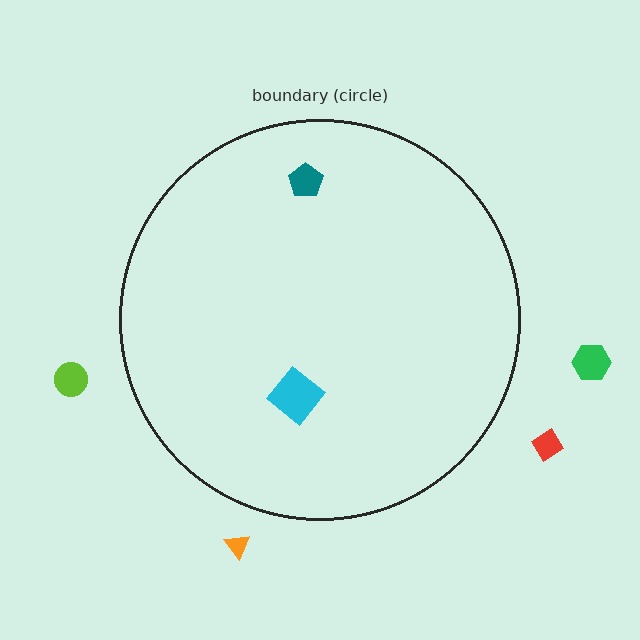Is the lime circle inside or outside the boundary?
Outside.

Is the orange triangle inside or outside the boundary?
Outside.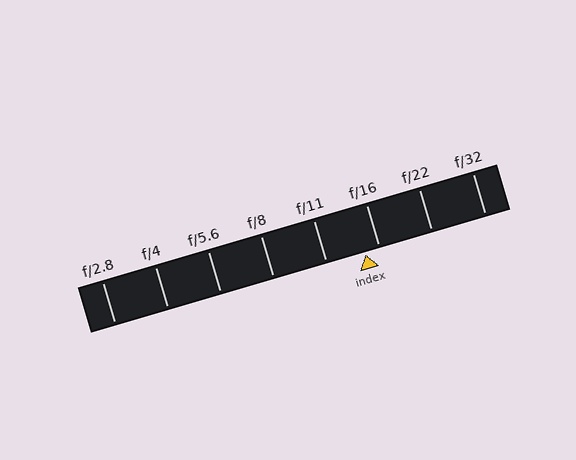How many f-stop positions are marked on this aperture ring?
There are 8 f-stop positions marked.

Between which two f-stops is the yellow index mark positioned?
The index mark is between f/11 and f/16.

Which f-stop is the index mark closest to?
The index mark is closest to f/16.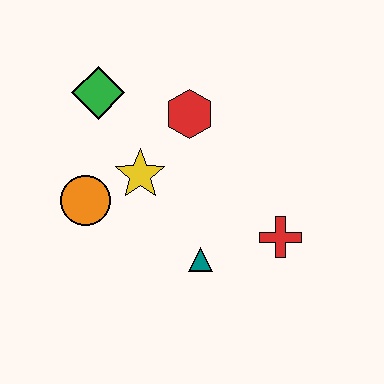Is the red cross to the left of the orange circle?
No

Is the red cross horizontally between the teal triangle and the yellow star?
No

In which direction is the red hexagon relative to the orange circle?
The red hexagon is to the right of the orange circle.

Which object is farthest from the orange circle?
The red cross is farthest from the orange circle.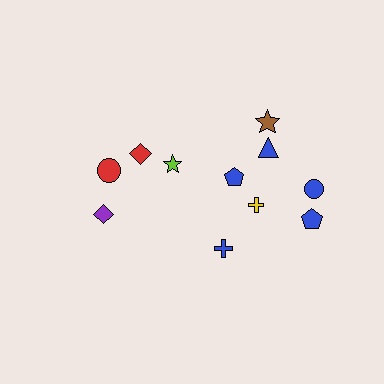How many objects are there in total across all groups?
There are 11 objects.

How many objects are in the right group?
There are 7 objects.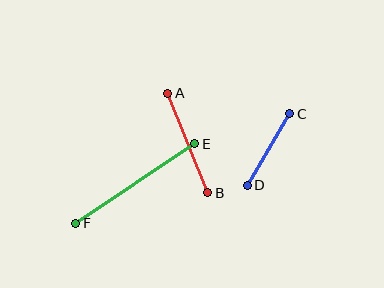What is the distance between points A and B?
The distance is approximately 107 pixels.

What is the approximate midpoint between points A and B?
The midpoint is at approximately (188, 143) pixels.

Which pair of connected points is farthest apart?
Points E and F are farthest apart.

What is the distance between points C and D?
The distance is approximately 83 pixels.